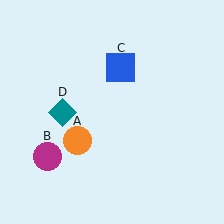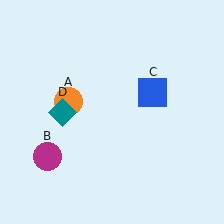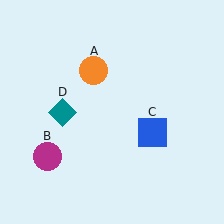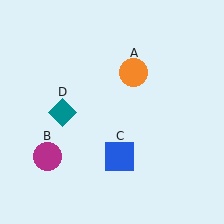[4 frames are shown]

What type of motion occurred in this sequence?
The orange circle (object A), blue square (object C) rotated clockwise around the center of the scene.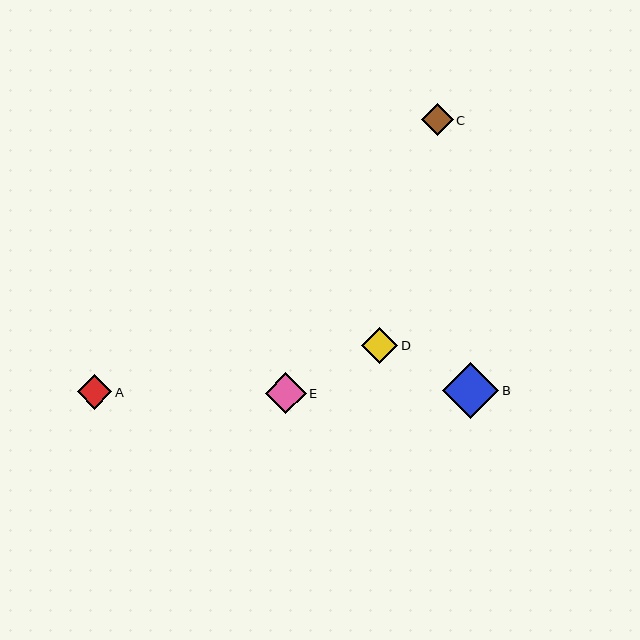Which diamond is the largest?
Diamond B is the largest with a size of approximately 56 pixels.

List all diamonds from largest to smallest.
From largest to smallest: B, E, D, A, C.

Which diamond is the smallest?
Diamond C is the smallest with a size of approximately 32 pixels.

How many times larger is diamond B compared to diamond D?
Diamond B is approximately 1.6 times the size of diamond D.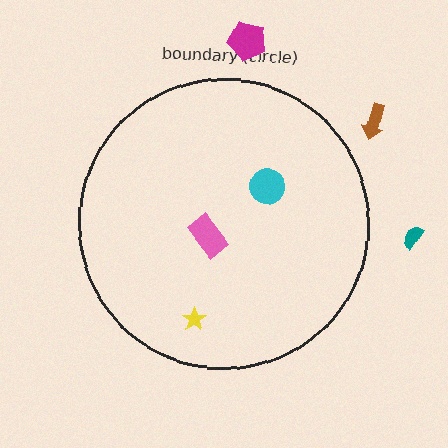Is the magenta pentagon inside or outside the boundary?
Outside.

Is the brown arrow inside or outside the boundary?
Outside.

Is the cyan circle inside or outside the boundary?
Inside.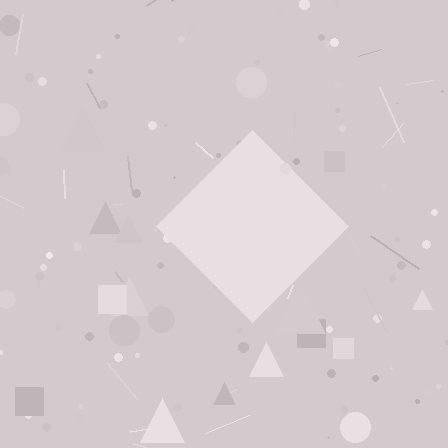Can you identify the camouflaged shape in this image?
The camouflaged shape is a diamond.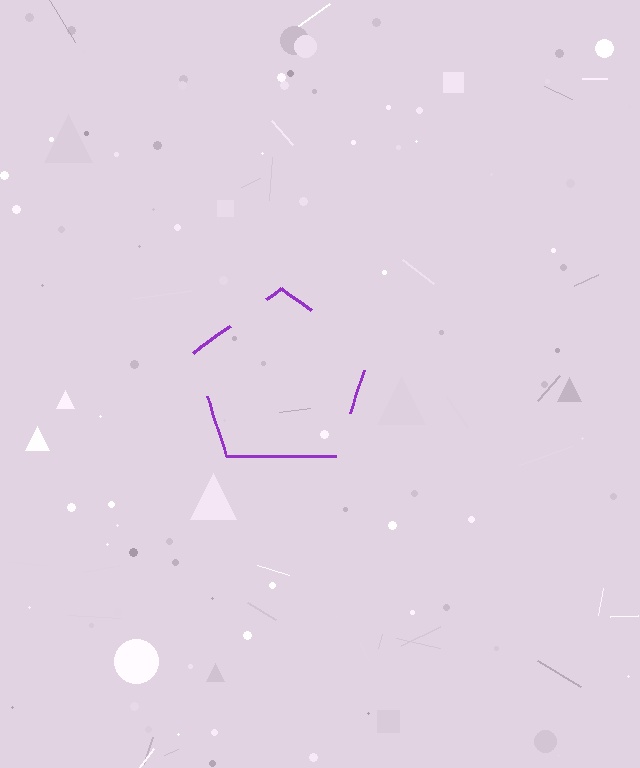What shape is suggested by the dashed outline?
The dashed outline suggests a pentagon.